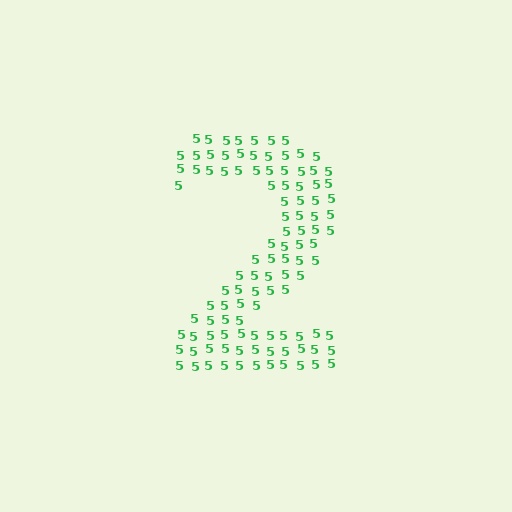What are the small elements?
The small elements are digit 5's.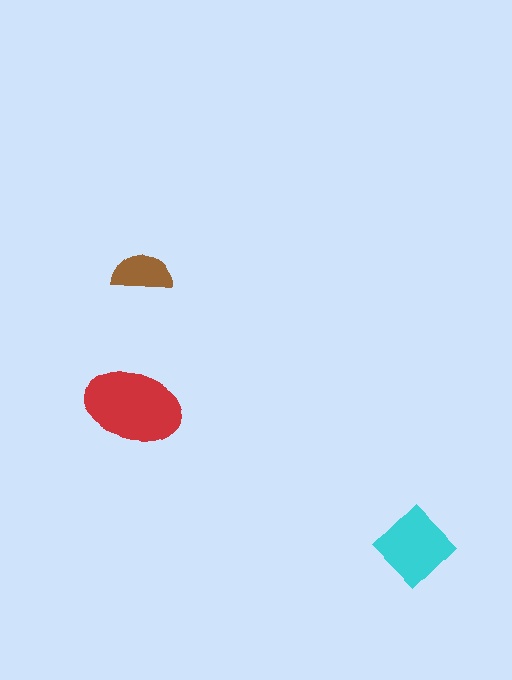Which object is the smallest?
The brown semicircle.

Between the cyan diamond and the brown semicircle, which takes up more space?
The cyan diamond.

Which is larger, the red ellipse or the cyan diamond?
The red ellipse.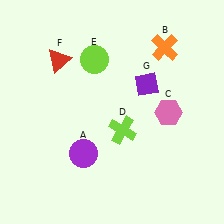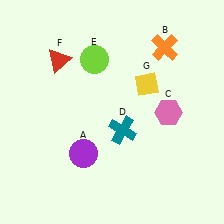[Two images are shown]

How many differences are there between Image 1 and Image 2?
There are 2 differences between the two images.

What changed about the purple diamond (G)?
In Image 1, G is purple. In Image 2, it changed to yellow.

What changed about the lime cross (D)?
In Image 1, D is lime. In Image 2, it changed to teal.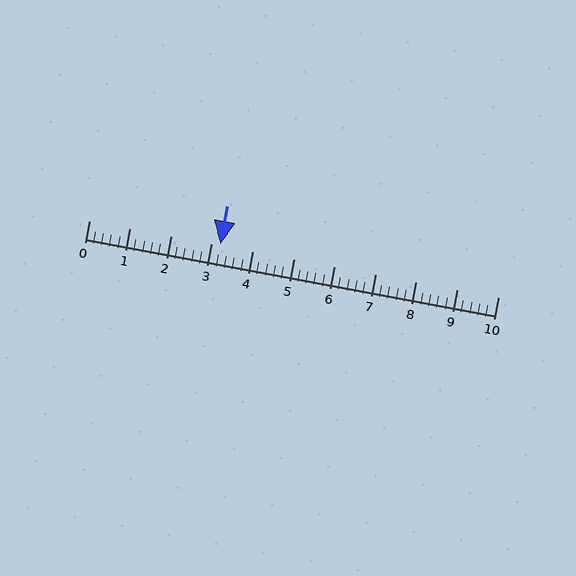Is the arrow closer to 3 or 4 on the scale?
The arrow is closer to 3.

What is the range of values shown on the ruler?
The ruler shows values from 0 to 10.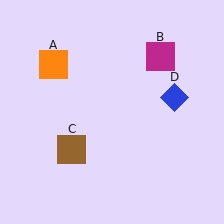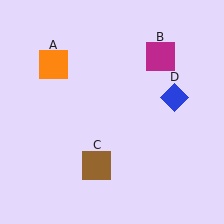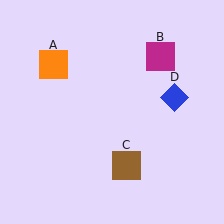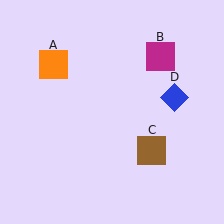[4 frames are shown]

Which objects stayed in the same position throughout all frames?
Orange square (object A) and magenta square (object B) and blue diamond (object D) remained stationary.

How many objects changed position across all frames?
1 object changed position: brown square (object C).